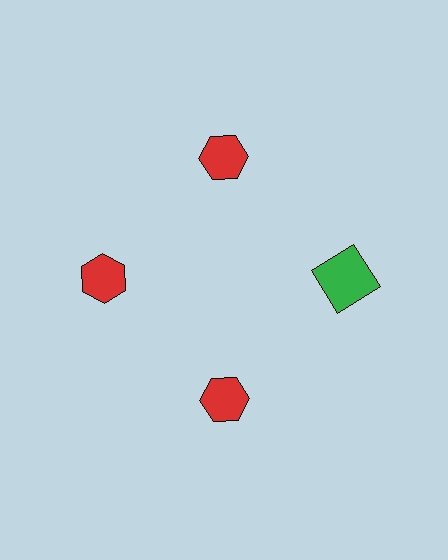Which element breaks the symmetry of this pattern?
The green square at roughly the 3 o'clock position breaks the symmetry. All other shapes are red hexagons.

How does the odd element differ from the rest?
It differs in both color (green instead of red) and shape (square instead of hexagon).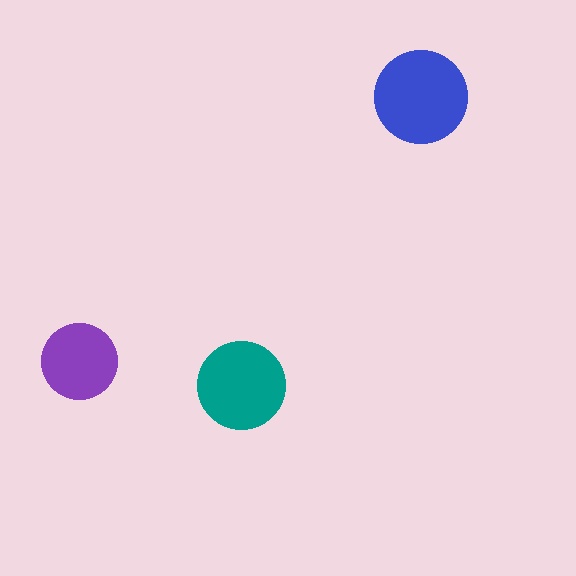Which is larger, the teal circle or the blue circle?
The blue one.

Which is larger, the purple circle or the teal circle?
The teal one.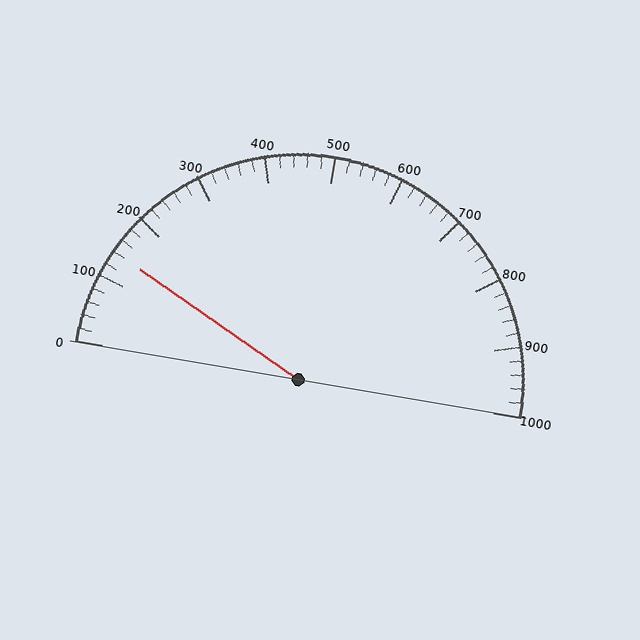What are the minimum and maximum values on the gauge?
The gauge ranges from 0 to 1000.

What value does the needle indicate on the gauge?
The needle indicates approximately 140.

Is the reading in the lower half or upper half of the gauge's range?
The reading is in the lower half of the range (0 to 1000).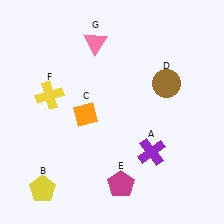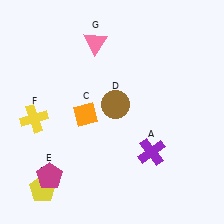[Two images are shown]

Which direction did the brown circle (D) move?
The brown circle (D) moved left.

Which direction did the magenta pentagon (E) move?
The magenta pentagon (E) moved left.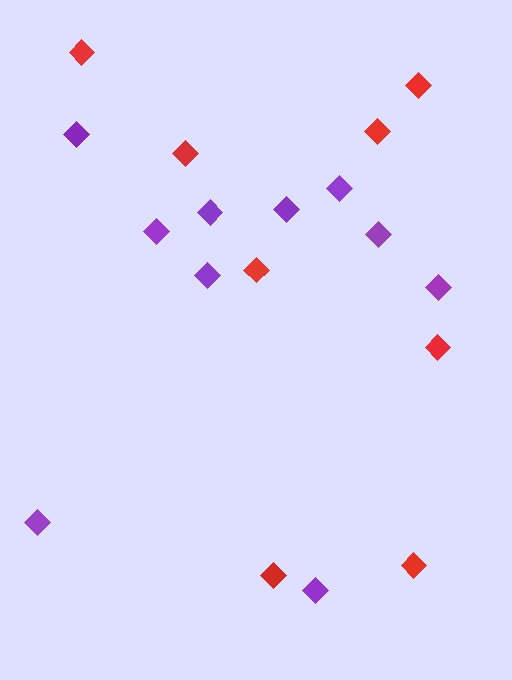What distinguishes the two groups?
There are 2 groups: one group of red diamonds (8) and one group of purple diamonds (10).